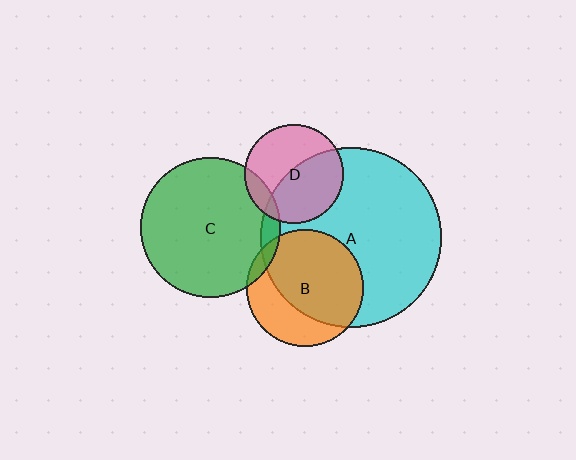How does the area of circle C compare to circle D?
Approximately 2.0 times.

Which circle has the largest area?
Circle A (cyan).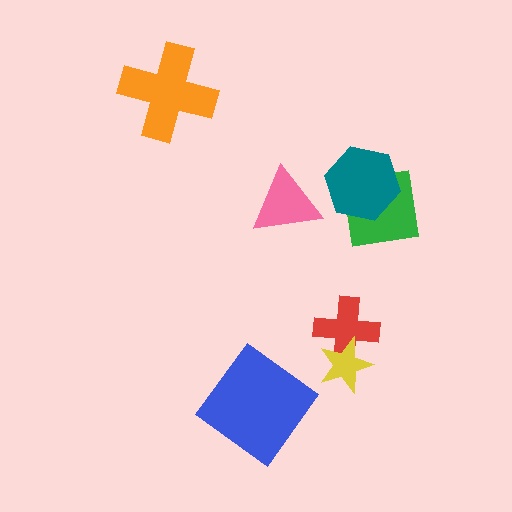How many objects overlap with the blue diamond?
0 objects overlap with the blue diamond.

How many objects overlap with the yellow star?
1 object overlaps with the yellow star.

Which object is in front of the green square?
The teal hexagon is in front of the green square.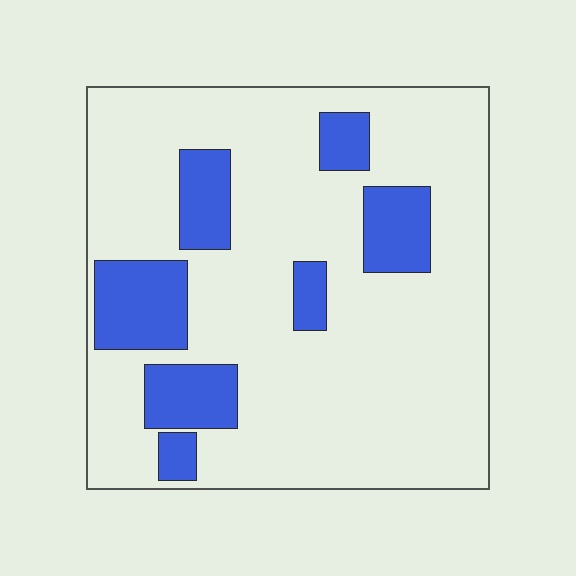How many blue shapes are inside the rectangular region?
7.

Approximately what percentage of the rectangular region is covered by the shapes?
Approximately 20%.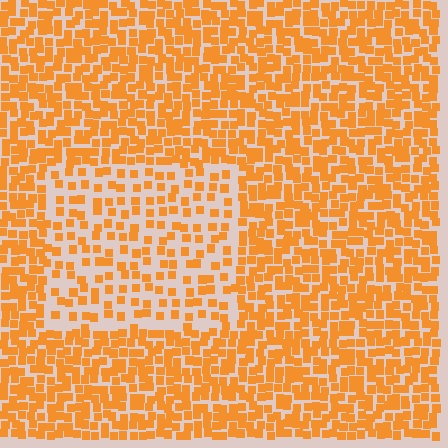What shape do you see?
I see a rectangle.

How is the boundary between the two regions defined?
The boundary is defined by a change in element density (approximately 2.0x ratio). All elements are the same color, size, and shape.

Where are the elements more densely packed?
The elements are more densely packed outside the rectangle boundary.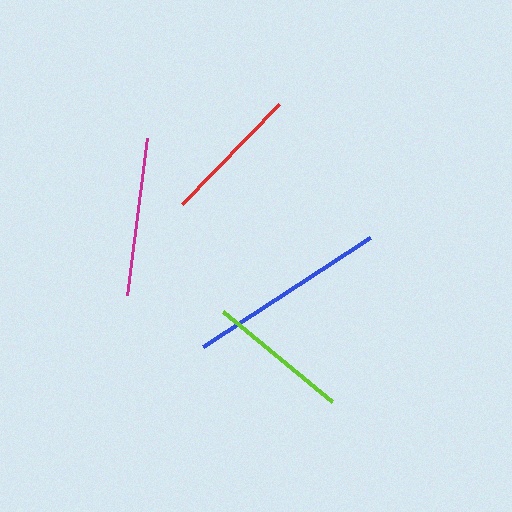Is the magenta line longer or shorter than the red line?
The magenta line is longer than the red line.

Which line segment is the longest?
The blue line is the longest at approximately 199 pixels.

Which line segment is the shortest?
The red line is the shortest at approximately 140 pixels.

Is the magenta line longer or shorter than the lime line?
The magenta line is longer than the lime line.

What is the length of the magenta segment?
The magenta segment is approximately 158 pixels long.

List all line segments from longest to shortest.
From longest to shortest: blue, magenta, lime, red.